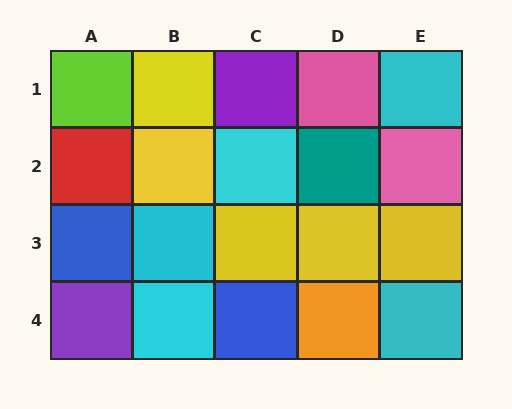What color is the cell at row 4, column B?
Cyan.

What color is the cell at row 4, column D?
Orange.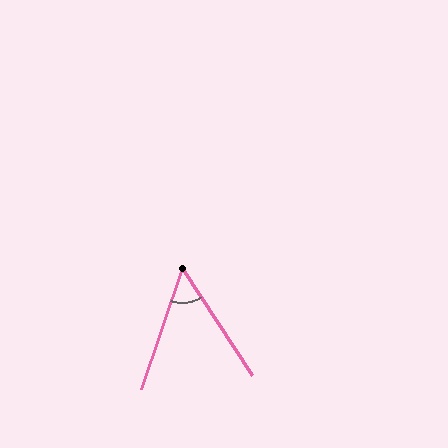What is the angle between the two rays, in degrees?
Approximately 52 degrees.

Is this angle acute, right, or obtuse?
It is acute.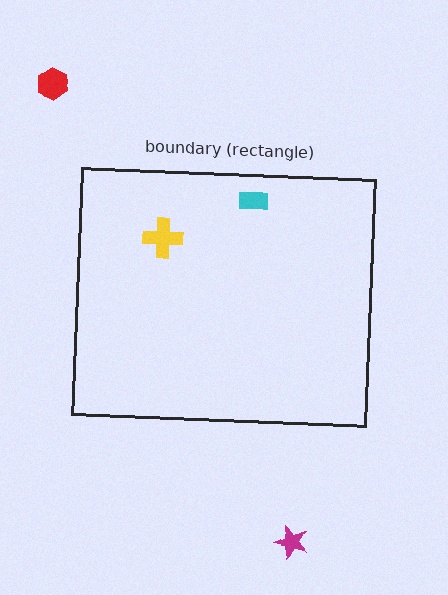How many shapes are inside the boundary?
2 inside, 2 outside.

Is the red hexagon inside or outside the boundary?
Outside.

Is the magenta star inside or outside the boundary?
Outside.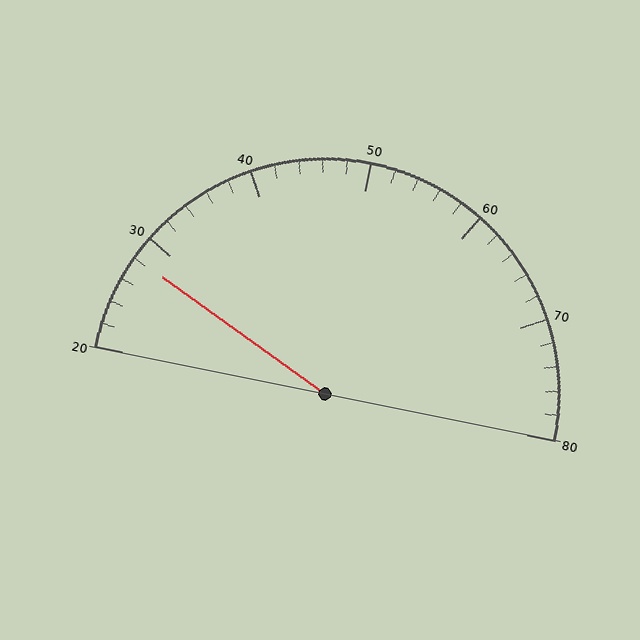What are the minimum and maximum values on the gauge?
The gauge ranges from 20 to 80.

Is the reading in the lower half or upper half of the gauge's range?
The reading is in the lower half of the range (20 to 80).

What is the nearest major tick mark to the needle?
The nearest major tick mark is 30.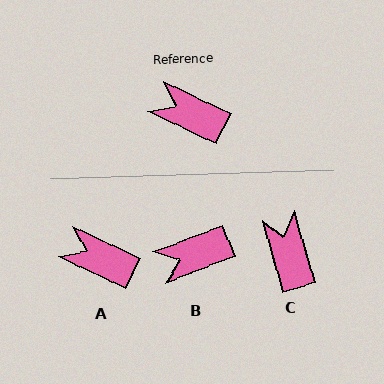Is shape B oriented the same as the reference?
No, it is off by about 47 degrees.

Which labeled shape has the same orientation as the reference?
A.